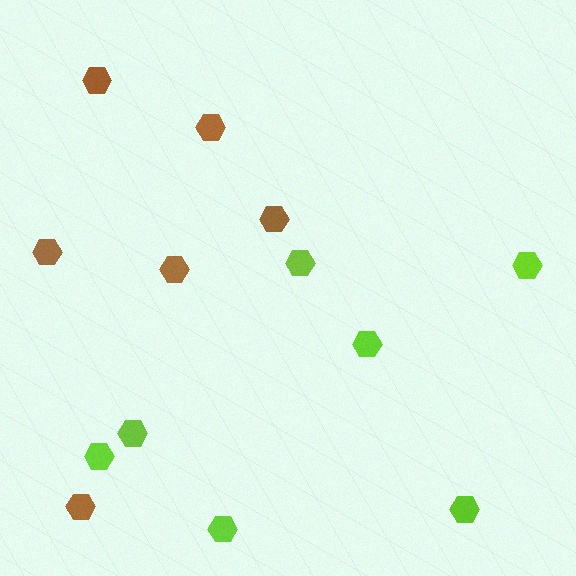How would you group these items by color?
There are 2 groups: one group of brown hexagons (6) and one group of lime hexagons (7).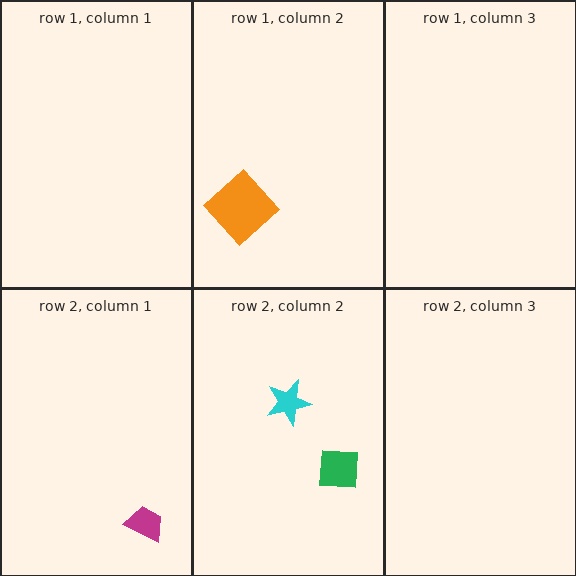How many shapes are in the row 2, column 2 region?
2.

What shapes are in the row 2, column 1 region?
The magenta trapezoid.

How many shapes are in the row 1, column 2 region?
1.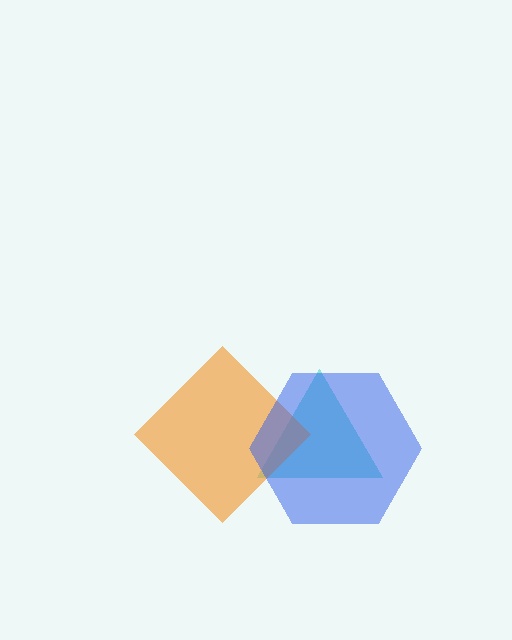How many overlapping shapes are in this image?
There are 3 overlapping shapes in the image.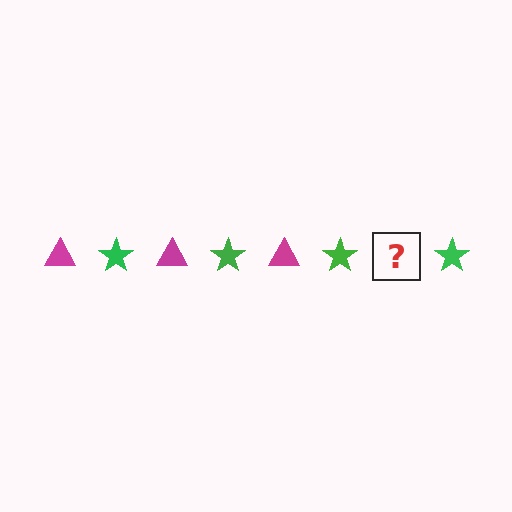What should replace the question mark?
The question mark should be replaced with a magenta triangle.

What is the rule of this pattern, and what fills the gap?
The rule is that the pattern alternates between magenta triangle and green star. The gap should be filled with a magenta triangle.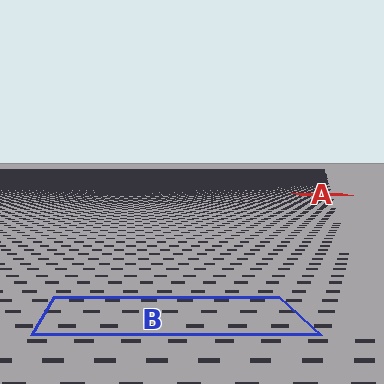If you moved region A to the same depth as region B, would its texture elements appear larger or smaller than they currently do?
They would appear larger. At a closer depth, the same texture elements are projected at a bigger on-screen size.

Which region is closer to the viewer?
Region B is closer. The texture elements there are larger and more spread out.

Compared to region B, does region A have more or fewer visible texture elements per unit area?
Region A has more texture elements per unit area — they are packed more densely because it is farther away.